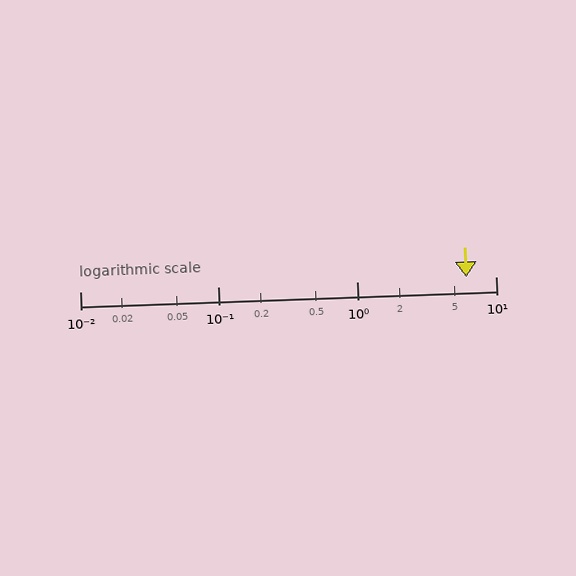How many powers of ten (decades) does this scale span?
The scale spans 3 decades, from 0.01 to 10.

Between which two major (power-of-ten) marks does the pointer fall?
The pointer is between 1 and 10.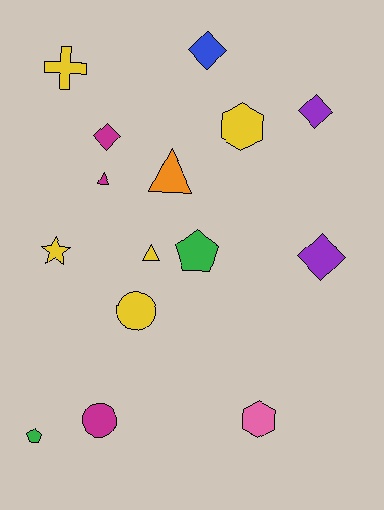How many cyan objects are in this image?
There are no cyan objects.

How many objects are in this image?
There are 15 objects.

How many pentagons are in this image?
There are 2 pentagons.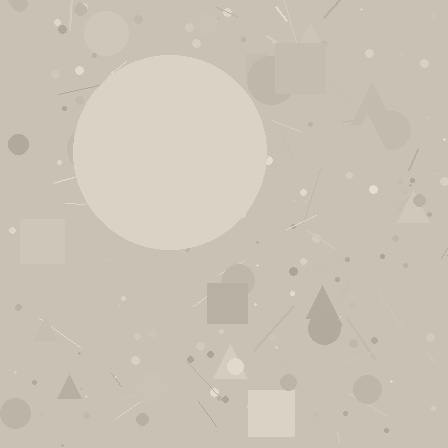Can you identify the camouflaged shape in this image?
The camouflaged shape is a circle.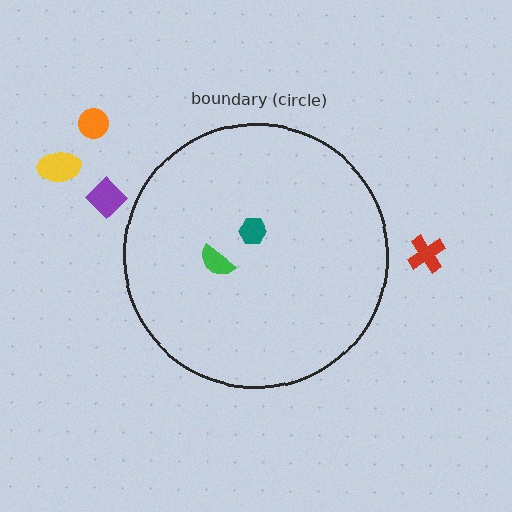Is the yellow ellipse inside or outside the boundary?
Outside.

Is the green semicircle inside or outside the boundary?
Inside.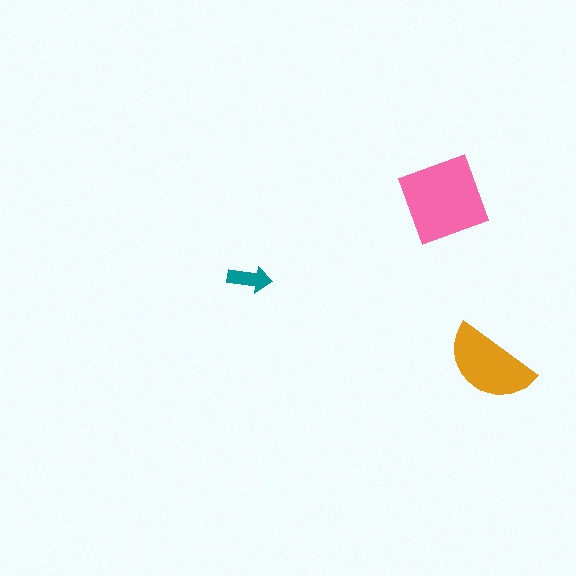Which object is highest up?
The pink diamond is topmost.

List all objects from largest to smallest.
The pink diamond, the orange semicircle, the teal arrow.